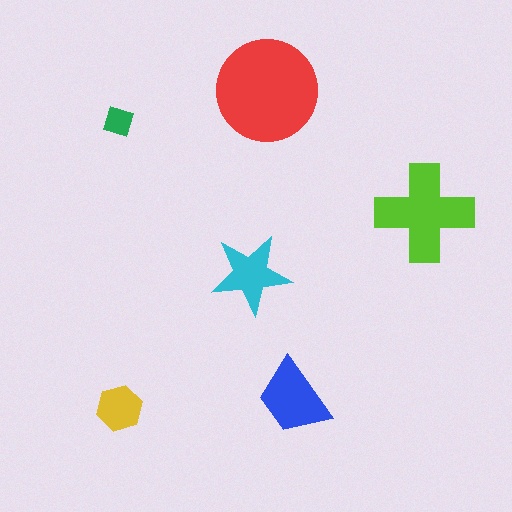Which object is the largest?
The red circle.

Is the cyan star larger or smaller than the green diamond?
Larger.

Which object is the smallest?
The green diamond.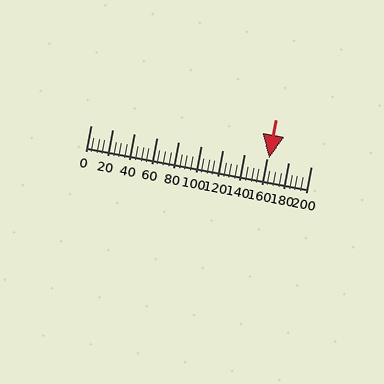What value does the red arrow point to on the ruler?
The red arrow points to approximately 162.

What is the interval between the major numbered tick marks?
The major tick marks are spaced 20 units apart.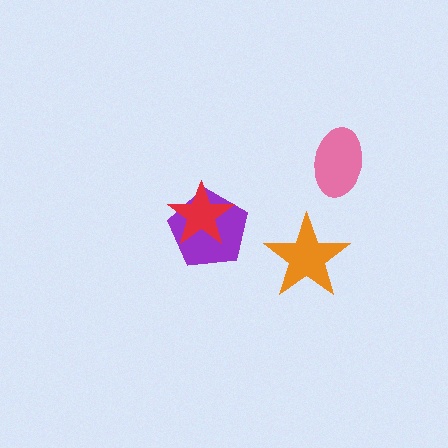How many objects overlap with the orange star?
0 objects overlap with the orange star.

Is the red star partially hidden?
No, no other shape covers it.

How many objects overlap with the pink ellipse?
0 objects overlap with the pink ellipse.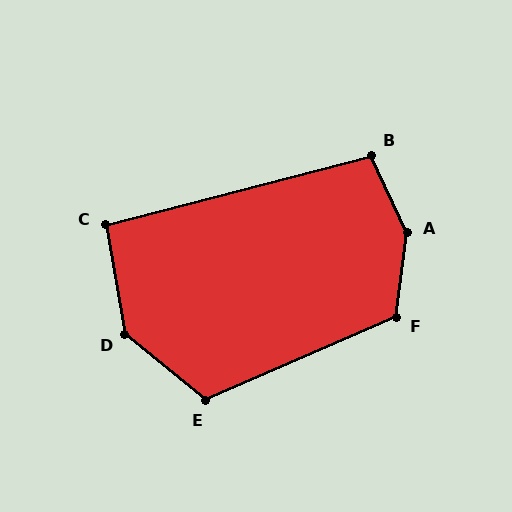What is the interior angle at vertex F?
Approximately 121 degrees (obtuse).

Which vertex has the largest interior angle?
A, at approximately 148 degrees.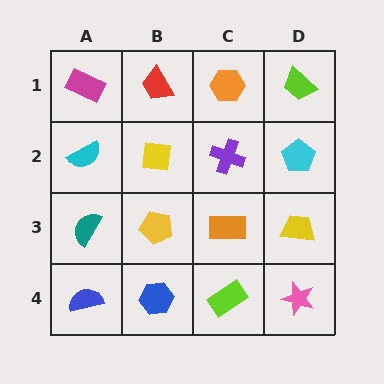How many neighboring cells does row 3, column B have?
4.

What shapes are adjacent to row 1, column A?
A cyan semicircle (row 2, column A), a red trapezoid (row 1, column B).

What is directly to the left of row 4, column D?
A lime rectangle.